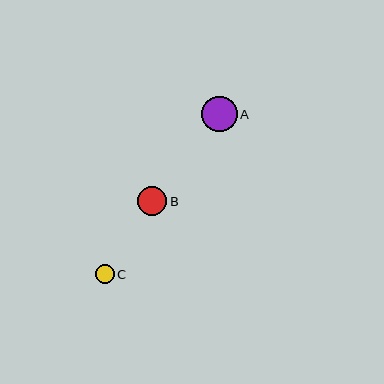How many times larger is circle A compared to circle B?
Circle A is approximately 1.2 times the size of circle B.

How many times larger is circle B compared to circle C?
Circle B is approximately 1.6 times the size of circle C.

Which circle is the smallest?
Circle C is the smallest with a size of approximately 18 pixels.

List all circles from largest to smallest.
From largest to smallest: A, B, C.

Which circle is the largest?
Circle A is the largest with a size of approximately 36 pixels.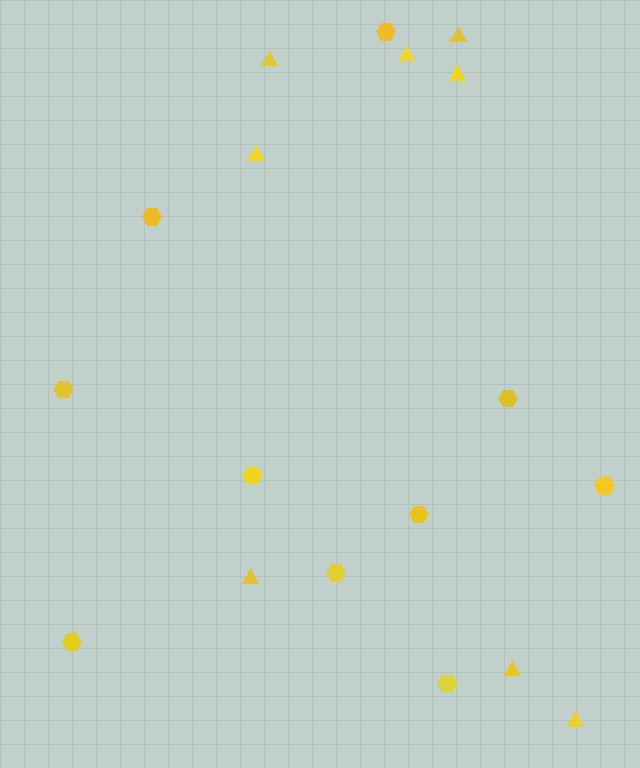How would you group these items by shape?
There are 2 groups: one group of hexagons (10) and one group of triangles (8).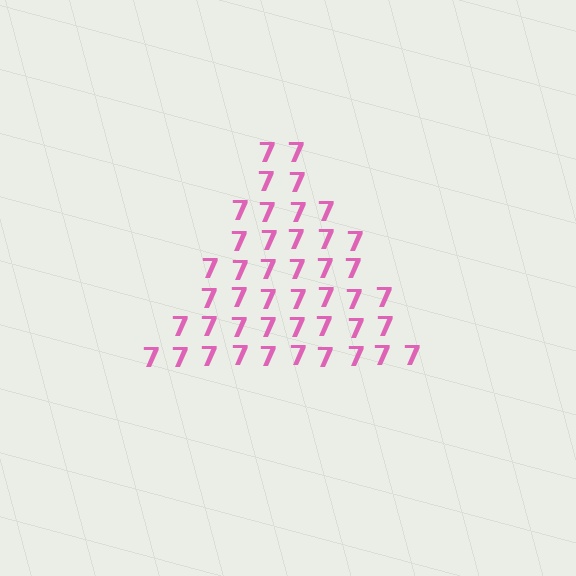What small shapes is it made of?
It is made of small digit 7's.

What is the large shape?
The large shape is a triangle.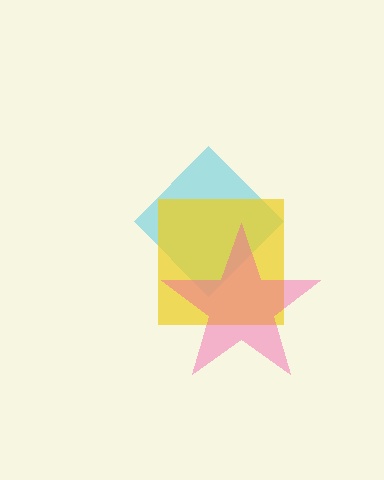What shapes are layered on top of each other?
The layered shapes are: a cyan diamond, a yellow square, a pink star.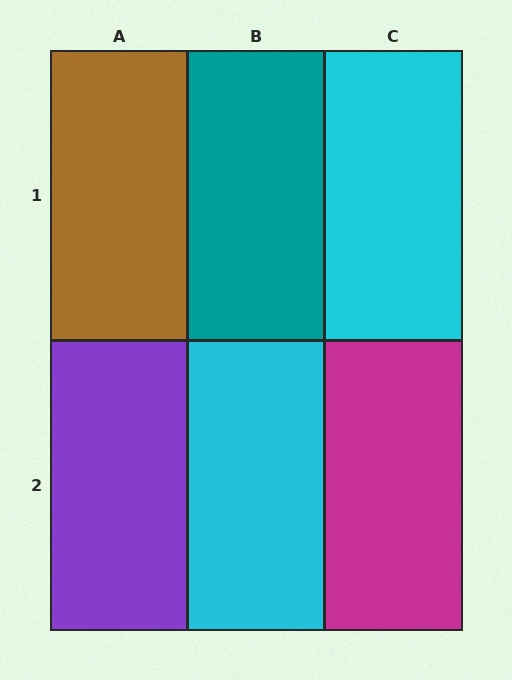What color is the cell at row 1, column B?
Teal.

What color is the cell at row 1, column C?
Cyan.